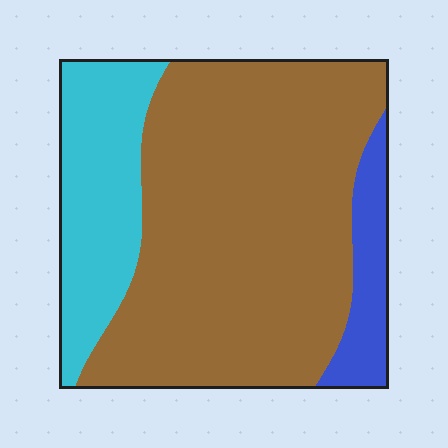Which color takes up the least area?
Blue, at roughly 10%.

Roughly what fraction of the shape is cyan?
Cyan takes up less than a quarter of the shape.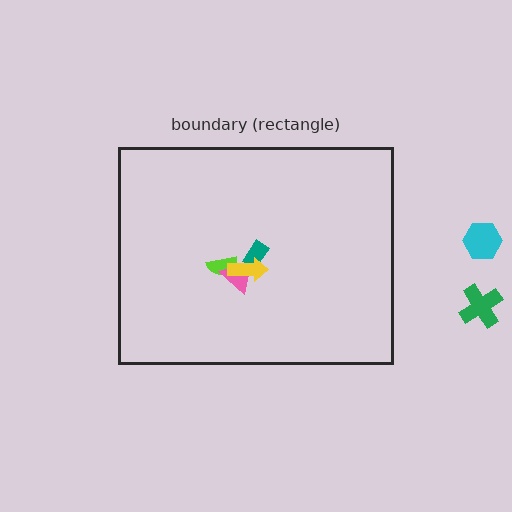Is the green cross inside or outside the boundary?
Outside.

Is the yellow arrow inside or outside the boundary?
Inside.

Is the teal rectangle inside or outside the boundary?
Inside.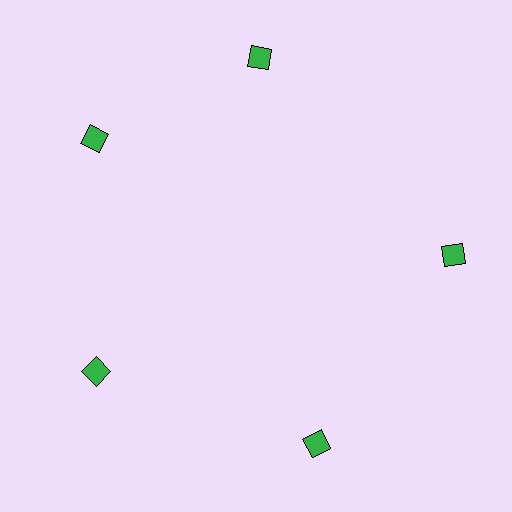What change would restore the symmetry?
The symmetry would be restored by rotating it back into even spacing with its neighbors so that all 5 squares sit at equal angles and equal distance from the center.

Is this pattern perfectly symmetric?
No. The 5 green squares are arranged in a ring, but one element near the 1 o'clock position is rotated out of alignment along the ring, breaking the 5-fold rotational symmetry.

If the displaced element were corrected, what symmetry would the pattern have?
It would have 5-fold rotational symmetry — the pattern would map onto itself every 72 degrees.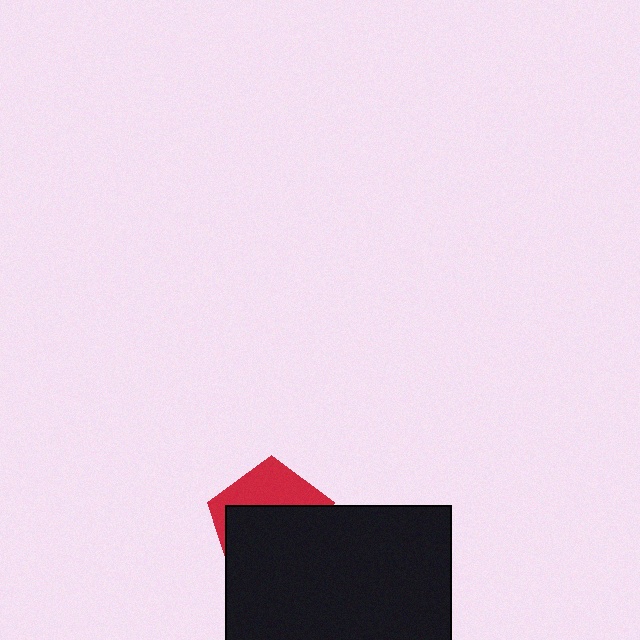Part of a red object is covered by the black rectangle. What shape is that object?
It is a pentagon.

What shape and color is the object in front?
The object in front is a black rectangle.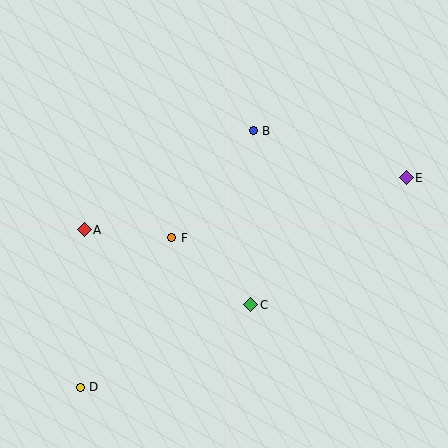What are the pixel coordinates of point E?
Point E is at (406, 178).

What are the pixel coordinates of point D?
Point D is at (80, 387).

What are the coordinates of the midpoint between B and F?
The midpoint between B and F is at (213, 184).